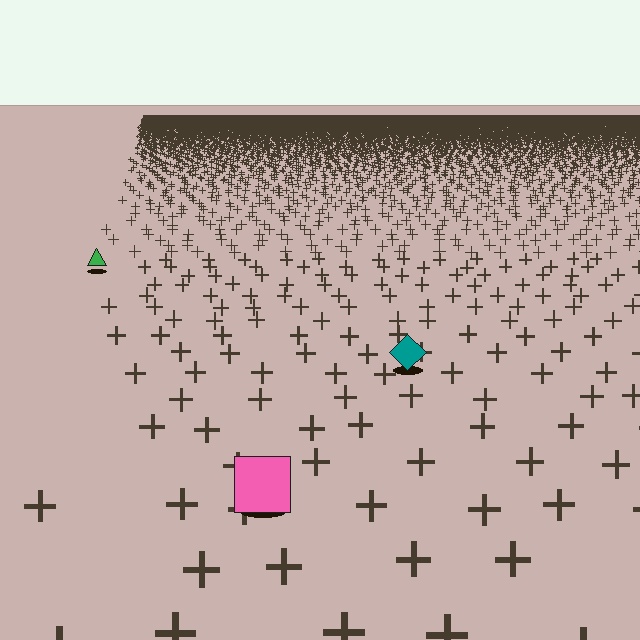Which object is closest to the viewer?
The pink square is closest. The texture marks near it are larger and more spread out.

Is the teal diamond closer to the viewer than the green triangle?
Yes. The teal diamond is closer — you can tell from the texture gradient: the ground texture is coarser near it.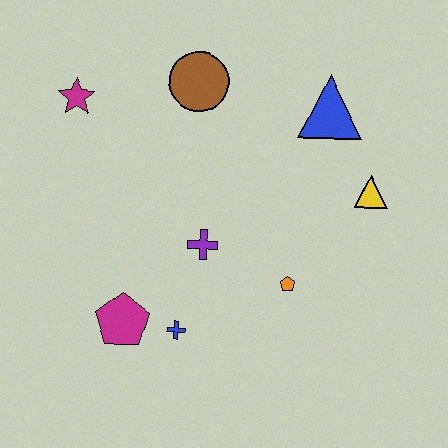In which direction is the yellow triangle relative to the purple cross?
The yellow triangle is to the right of the purple cross.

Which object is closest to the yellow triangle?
The blue triangle is closest to the yellow triangle.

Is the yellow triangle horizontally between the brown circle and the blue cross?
No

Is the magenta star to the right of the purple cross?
No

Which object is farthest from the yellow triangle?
The magenta star is farthest from the yellow triangle.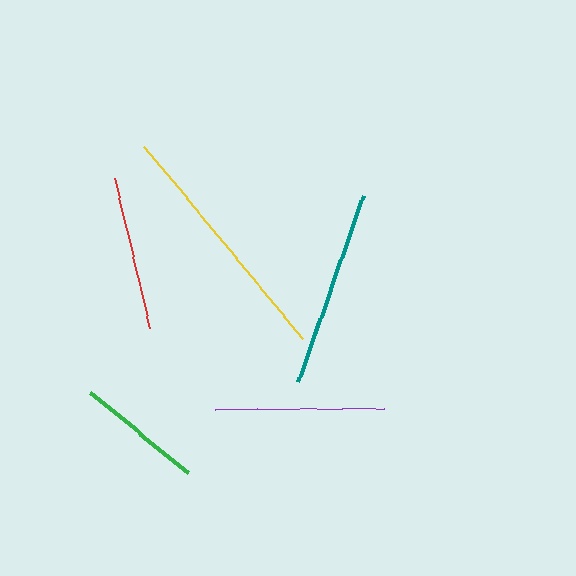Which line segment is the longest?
The yellow line is the longest at approximately 250 pixels.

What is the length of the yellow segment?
The yellow segment is approximately 250 pixels long.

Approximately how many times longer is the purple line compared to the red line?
The purple line is approximately 1.1 times the length of the red line.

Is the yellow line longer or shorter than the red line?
The yellow line is longer than the red line.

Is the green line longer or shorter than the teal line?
The teal line is longer than the green line.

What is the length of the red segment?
The red segment is approximately 154 pixels long.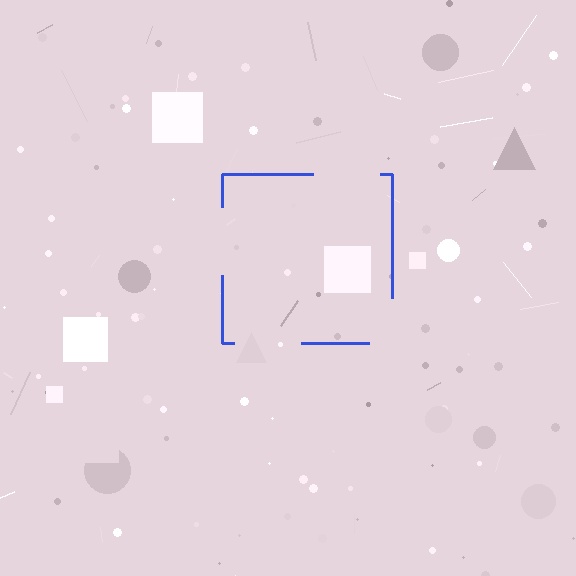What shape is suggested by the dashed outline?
The dashed outline suggests a square.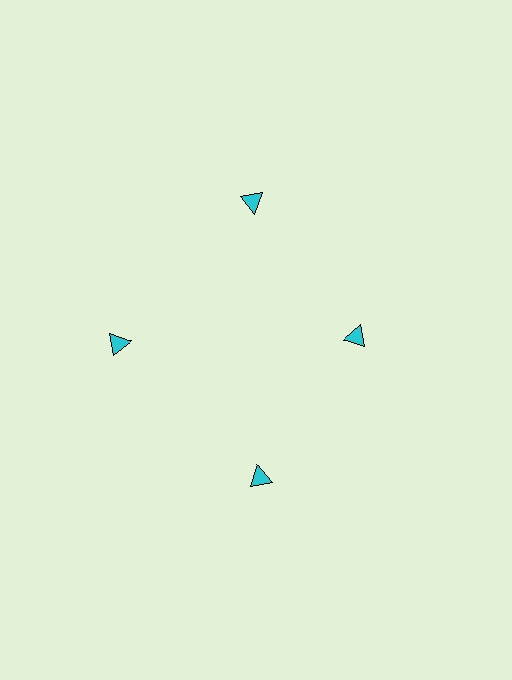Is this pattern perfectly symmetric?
No. The 4 cyan triangles are arranged in a ring, but one element near the 3 o'clock position is pulled inward toward the center, breaking the 4-fold rotational symmetry.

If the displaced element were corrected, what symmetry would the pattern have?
It would have 4-fold rotational symmetry — the pattern would map onto itself every 90 degrees.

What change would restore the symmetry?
The symmetry would be restored by moving it outward, back onto the ring so that all 4 triangles sit at equal angles and equal distance from the center.